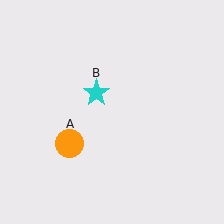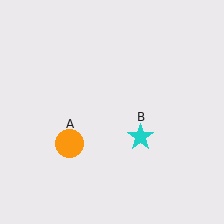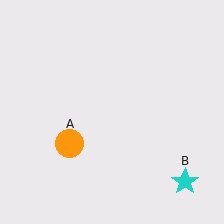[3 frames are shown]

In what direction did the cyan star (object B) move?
The cyan star (object B) moved down and to the right.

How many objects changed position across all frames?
1 object changed position: cyan star (object B).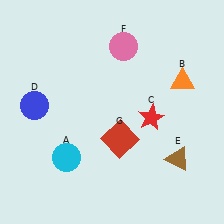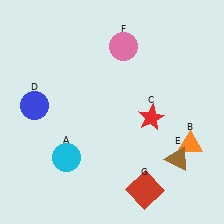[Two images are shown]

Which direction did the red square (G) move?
The red square (G) moved down.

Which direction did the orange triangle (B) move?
The orange triangle (B) moved down.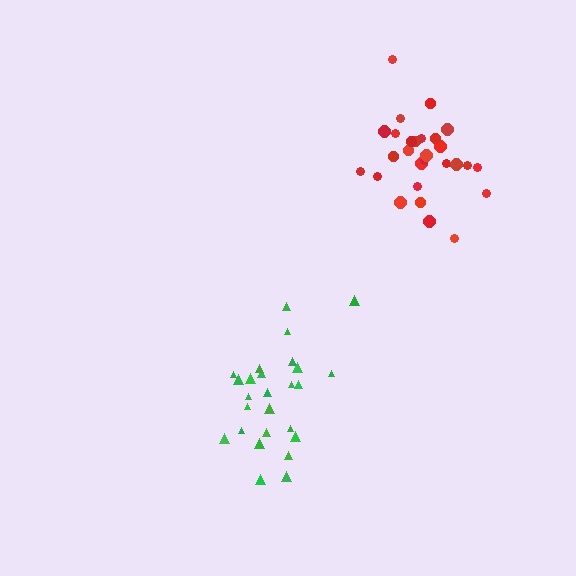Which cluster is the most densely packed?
Red.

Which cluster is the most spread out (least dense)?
Green.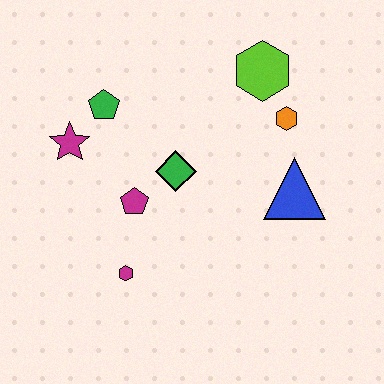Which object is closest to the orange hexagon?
The lime hexagon is closest to the orange hexagon.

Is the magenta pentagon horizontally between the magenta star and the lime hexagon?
Yes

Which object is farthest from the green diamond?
The lime hexagon is farthest from the green diamond.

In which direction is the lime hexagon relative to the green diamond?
The lime hexagon is above the green diamond.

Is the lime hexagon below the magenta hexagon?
No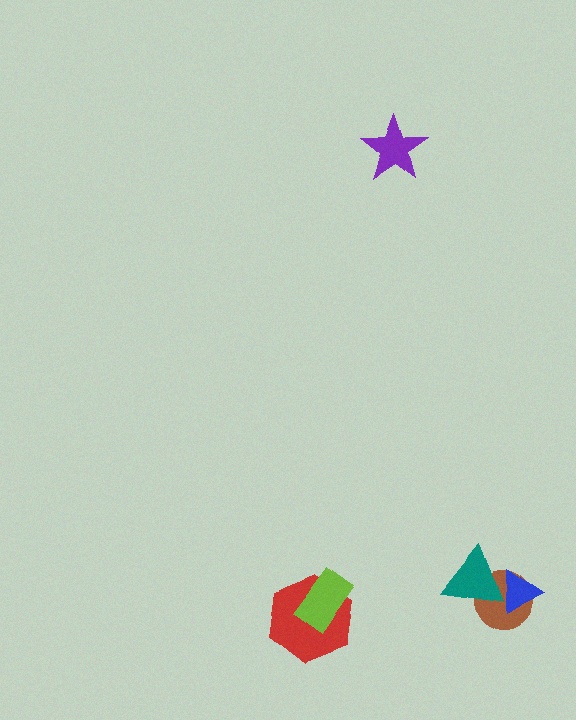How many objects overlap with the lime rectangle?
1 object overlaps with the lime rectangle.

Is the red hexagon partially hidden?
Yes, it is partially covered by another shape.